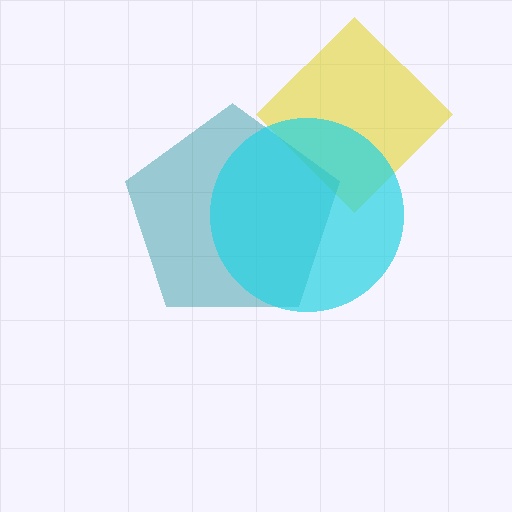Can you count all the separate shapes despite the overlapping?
Yes, there are 3 separate shapes.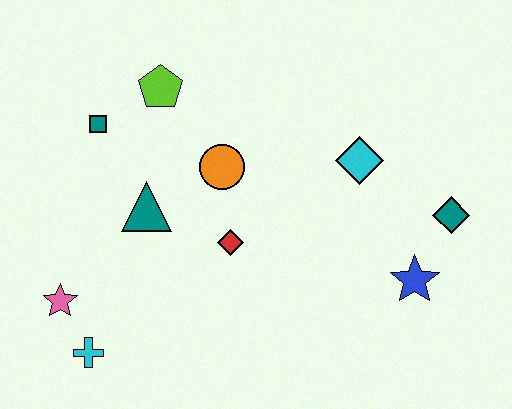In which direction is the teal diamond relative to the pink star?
The teal diamond is to the right of the pink star.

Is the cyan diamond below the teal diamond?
No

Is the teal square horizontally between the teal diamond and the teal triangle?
No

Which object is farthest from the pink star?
The teal diamond is farthest from the pink star.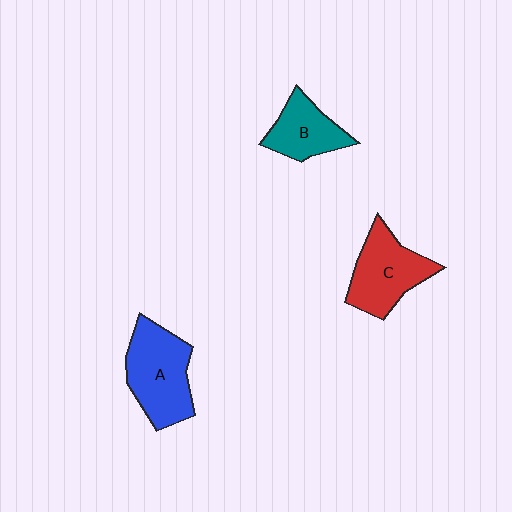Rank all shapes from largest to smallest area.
From largest to smallest: A (blue), C (red), B (teal).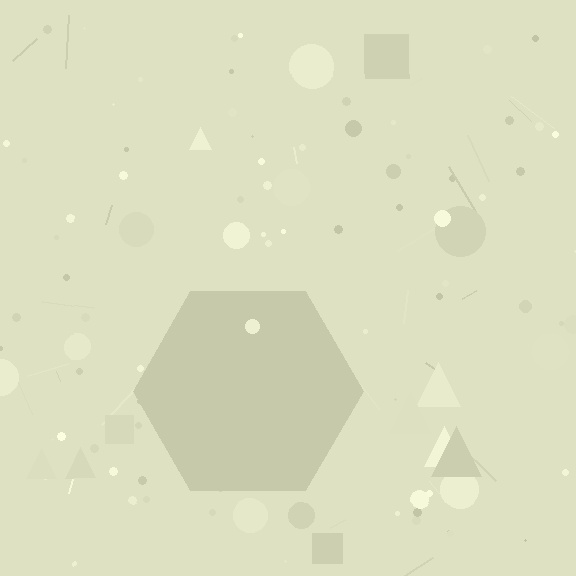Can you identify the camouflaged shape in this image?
The camouflaged shape is a hexagon.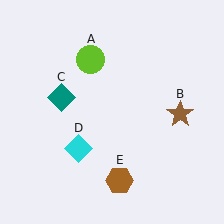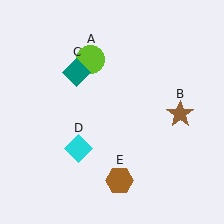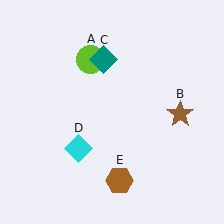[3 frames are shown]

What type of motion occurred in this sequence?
The teal diamond (object C) rotated clockwise around the center of the scene.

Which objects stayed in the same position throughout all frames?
Lime circle (object A) and brown star (object B) and cyan diamond (object D) and brown hexagon (object E) remained stationary.